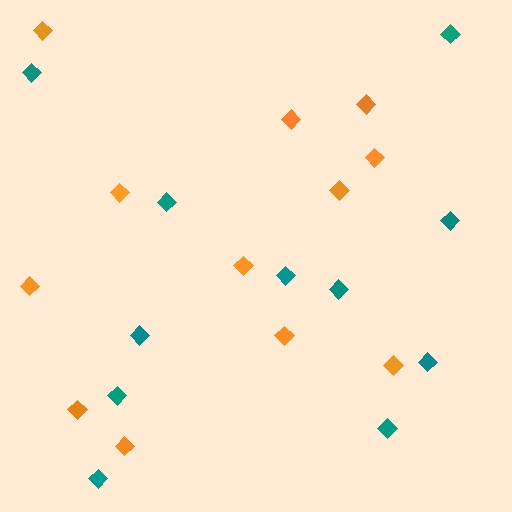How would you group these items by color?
There are 2 groups: one group of orange diamonds (12) and one group of teal diamonds (11).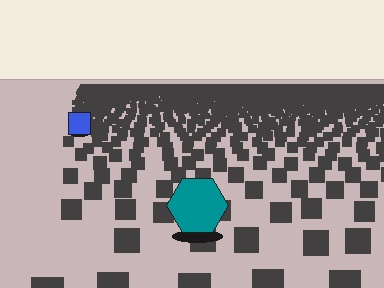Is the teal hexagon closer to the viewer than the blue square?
Yes. The teal hexagon is closer — you can tell from the texture gradient: the ground texture is coarser near it.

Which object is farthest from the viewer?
The blue square is farthest from the viewer. It appears smaller and the ground texture around it is denser.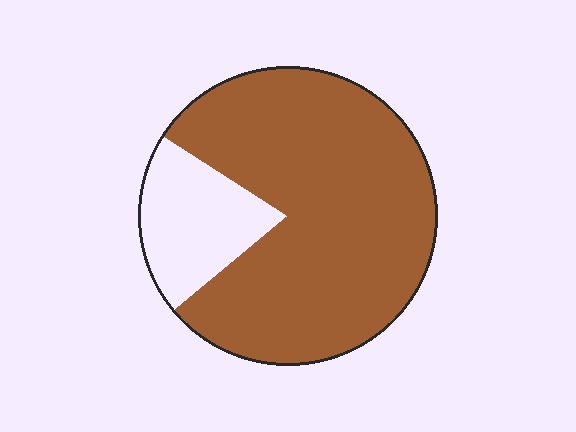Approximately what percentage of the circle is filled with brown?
Approximately 80%.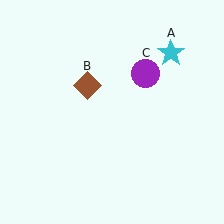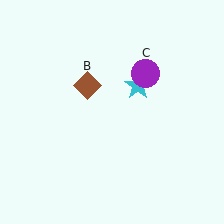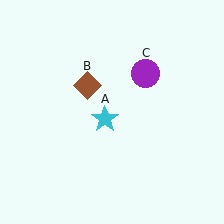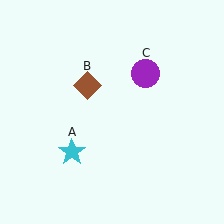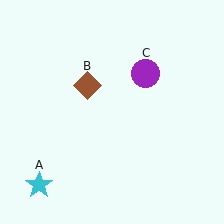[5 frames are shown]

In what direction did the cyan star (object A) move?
The cyan star (object A) moved down and to the left.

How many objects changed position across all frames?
1 object changed position: cyan star (object A).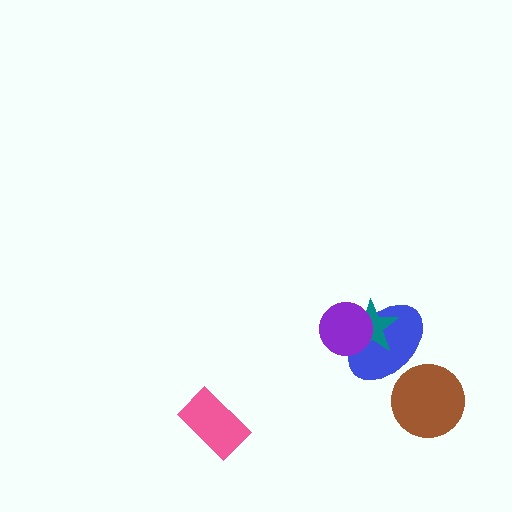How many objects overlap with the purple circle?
2 objects overlap with the purple circle.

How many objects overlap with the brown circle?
1 object overlaps with the brown circle.